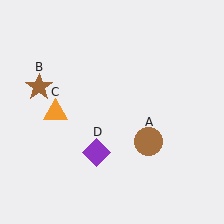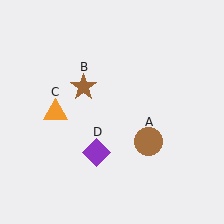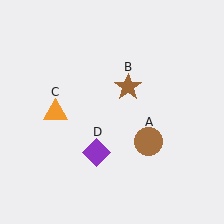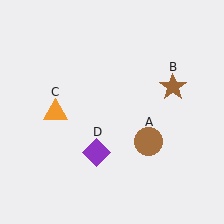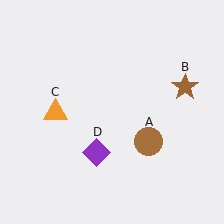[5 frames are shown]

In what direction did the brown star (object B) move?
The brown star (object B) moved right.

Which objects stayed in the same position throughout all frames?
Brown circle (object A) and orange triangle (object C) and purple diamond (object D) remained stationary.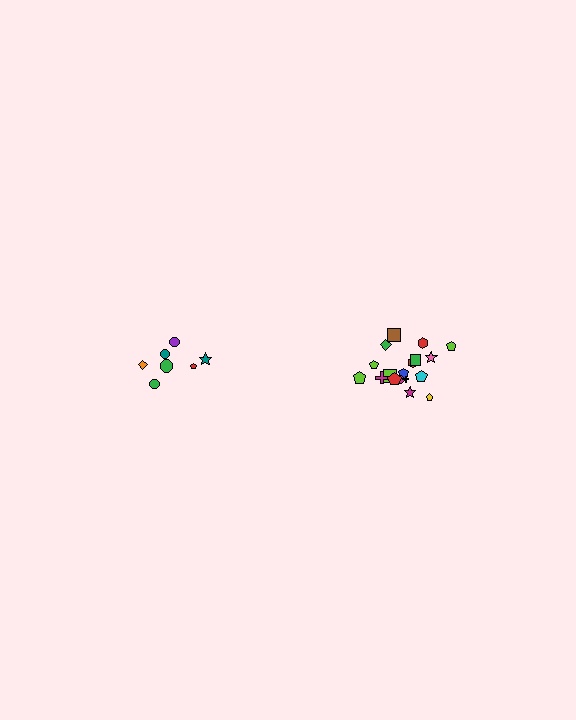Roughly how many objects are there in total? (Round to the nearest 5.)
Roughly 25 objects in total.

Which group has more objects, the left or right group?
The right group.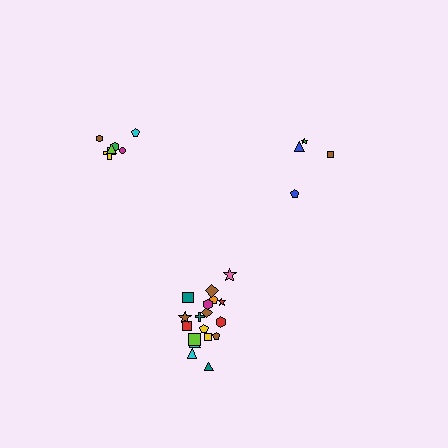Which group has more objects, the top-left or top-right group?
The top-left group.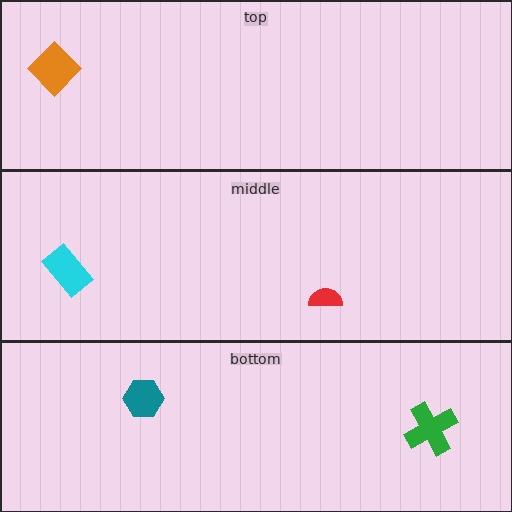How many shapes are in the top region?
1.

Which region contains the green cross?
The bottom region.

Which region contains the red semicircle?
The middle region.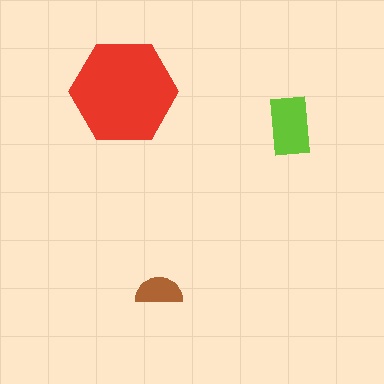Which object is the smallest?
The brown semicircle.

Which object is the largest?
The red hexagon.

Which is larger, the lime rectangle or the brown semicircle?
The lime rectangle.